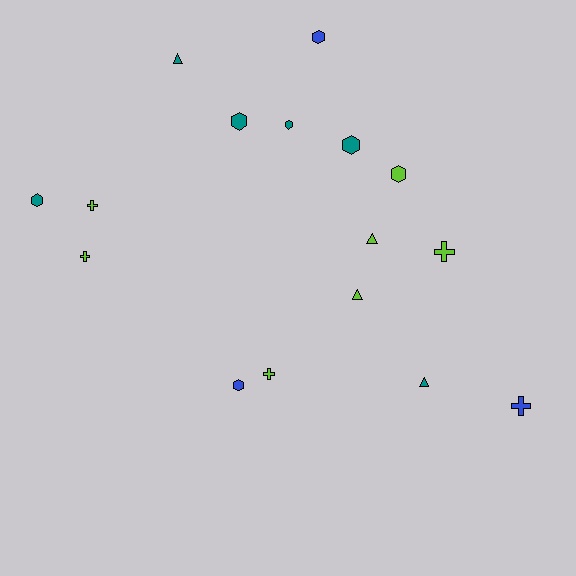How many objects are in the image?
There are 16 objects.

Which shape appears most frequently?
Hexagon, with 7 objects.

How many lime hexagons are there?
There is 1 lime hexagon.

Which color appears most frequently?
Lime, with 7 objects.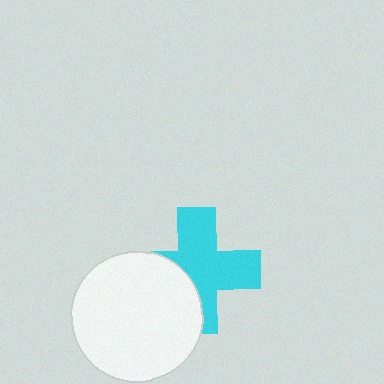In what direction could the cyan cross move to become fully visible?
The cyan cross could move toward the upper-right. That would shift it out from behind the white circle entirely.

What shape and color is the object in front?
The object in front is a white circle.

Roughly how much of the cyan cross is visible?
Most of it is visible (roughly 66%).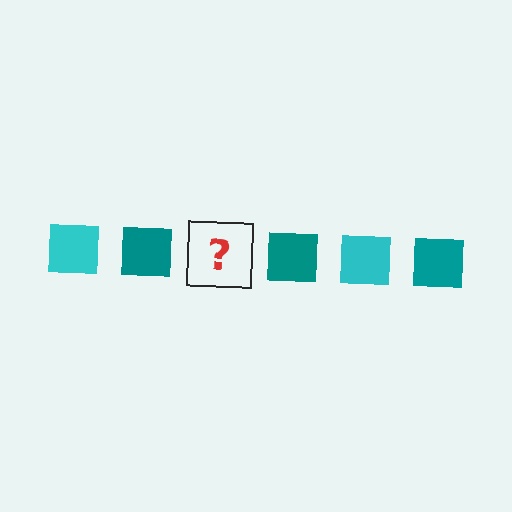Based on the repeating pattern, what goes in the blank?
The blank should be a cyan square.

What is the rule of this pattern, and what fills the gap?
The rule is that the pattern cycles through cyan, teal squares. The gap should be filled with a cyan square.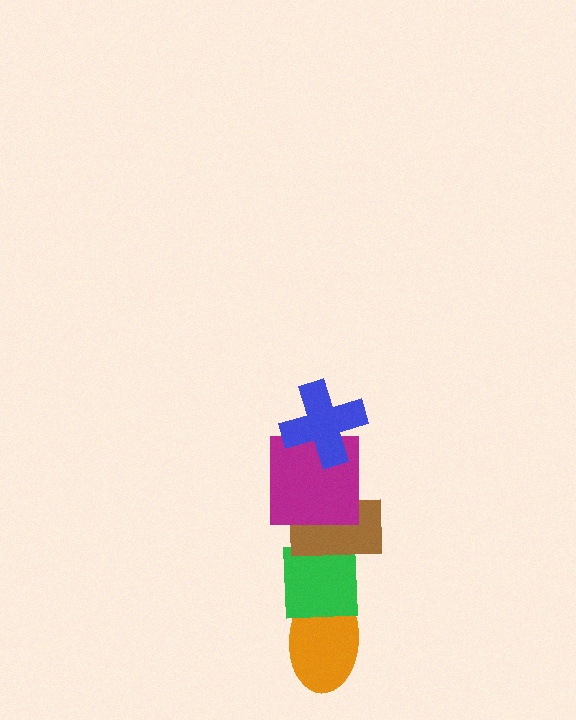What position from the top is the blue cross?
The blue cross is 1st from the top.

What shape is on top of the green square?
The brown rectangle is on top of the green square.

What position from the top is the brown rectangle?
The brown rectangle is 3rd from the top.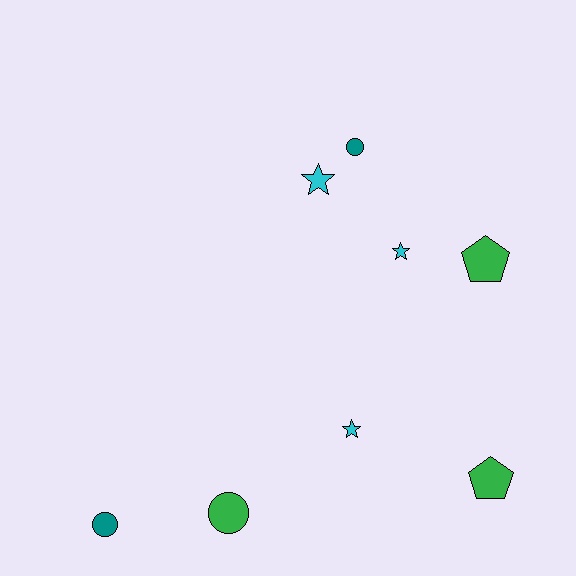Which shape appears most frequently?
Circle, with 3 objects.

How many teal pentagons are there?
There are no teal pentagons.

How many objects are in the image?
There are 8 objects.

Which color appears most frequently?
Green, with 3 objects.